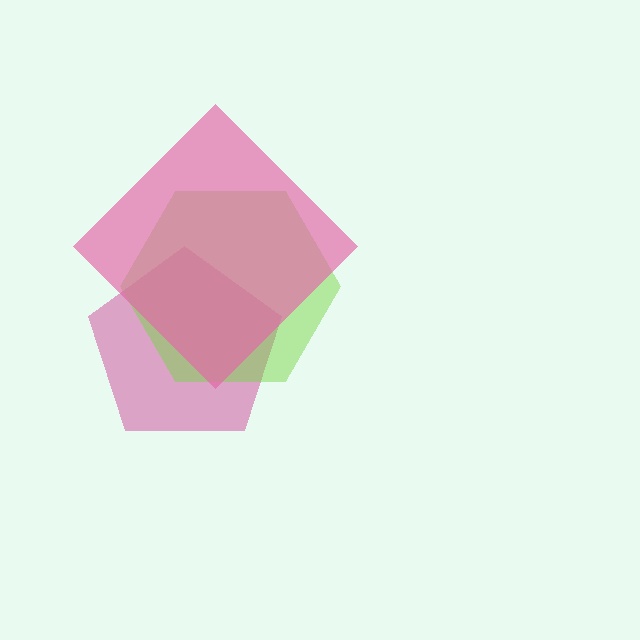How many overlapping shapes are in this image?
There are 3 overlapping shapes in the image.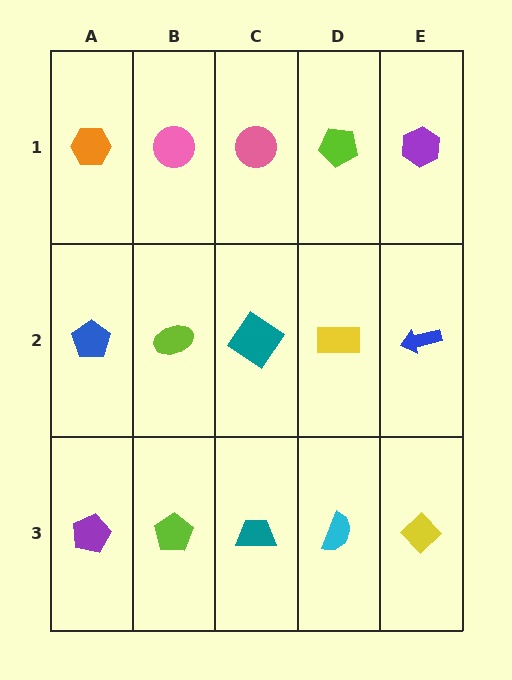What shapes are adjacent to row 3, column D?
A yellow rectangle (row 2, column D), a teal trapezoid (row 3, column C), a yellow diamond (row 3, column E).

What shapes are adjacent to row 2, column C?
A pink circle (row 1, column C), a teal trapezoid (row 3, column C), a lime ellipse (row 2, column B), a yellow rectangle (row 2, column D).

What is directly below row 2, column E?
A yellow diamond.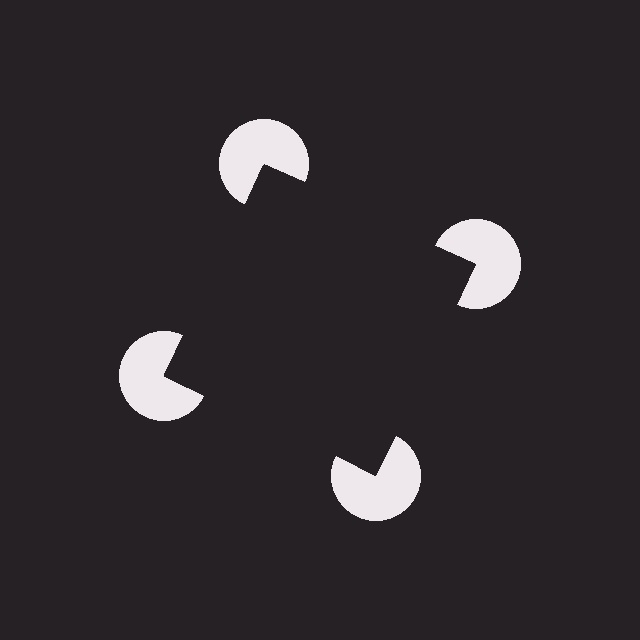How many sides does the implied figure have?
4 sides.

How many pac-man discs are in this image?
There are 4 — one at each vertex of the illusory square.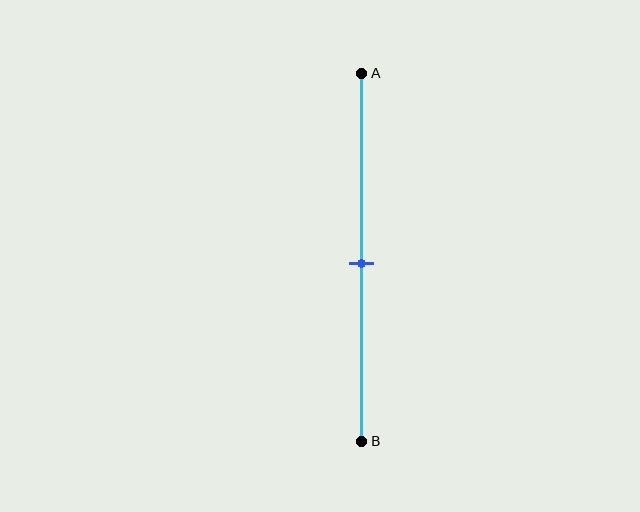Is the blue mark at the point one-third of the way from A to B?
No, the mark is at about 50% from A, not at the 33% one-third point.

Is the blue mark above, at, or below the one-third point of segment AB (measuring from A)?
The blue mark is below the one-third point of segment AB.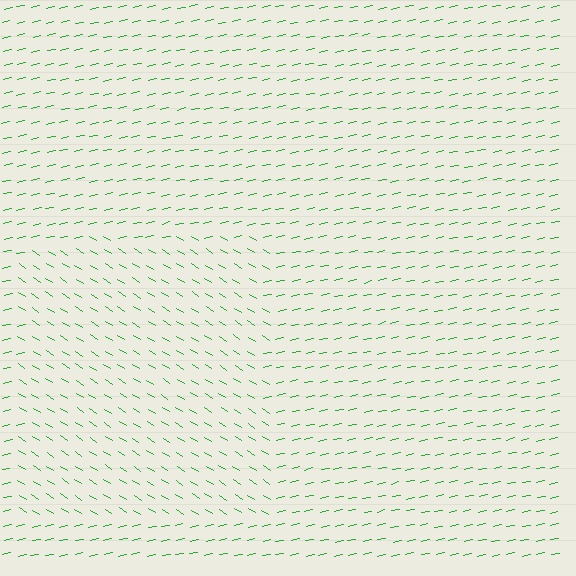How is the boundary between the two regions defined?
The boundary is defined purely by a change in line orientation (approximately 45 degrees difference). All lines are the same color and thickness.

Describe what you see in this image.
The image is filled with small green line segments. A rectangle region in the image has lines oriented differently from the surrounding lines, creating a visible texture boundary.